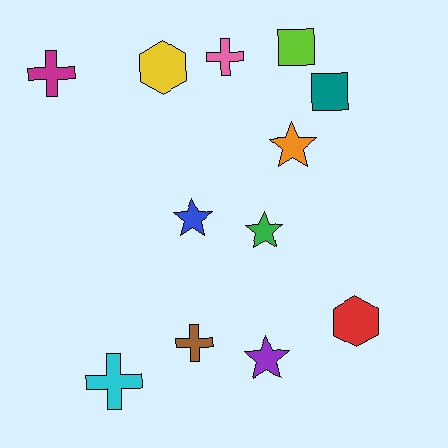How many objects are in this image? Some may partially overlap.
There are 12 objects.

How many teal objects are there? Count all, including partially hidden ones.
There is 1 teal object.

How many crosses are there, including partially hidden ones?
There are 4 crosses.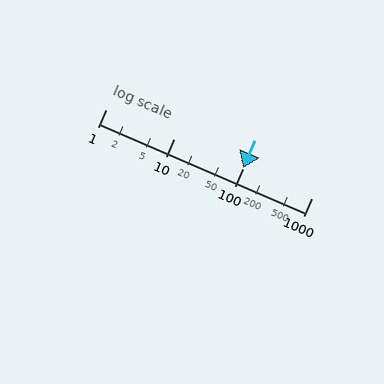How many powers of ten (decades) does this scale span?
The scale spans 3 decades, from 1 to 1000.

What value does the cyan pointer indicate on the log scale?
The pointer indicates approximately 100.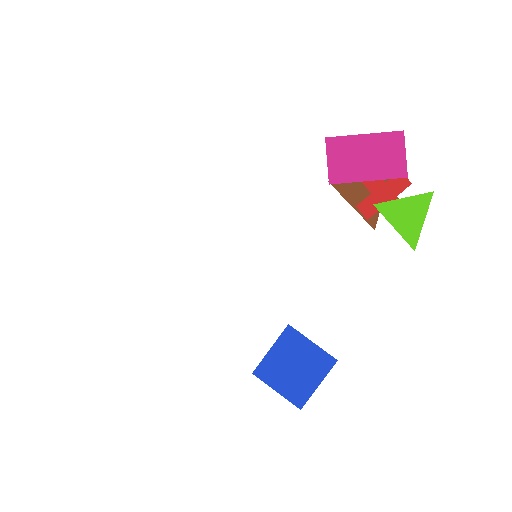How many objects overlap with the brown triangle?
3 objects overlap with the brown triangle.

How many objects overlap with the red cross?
3 objects overlap with the red cross.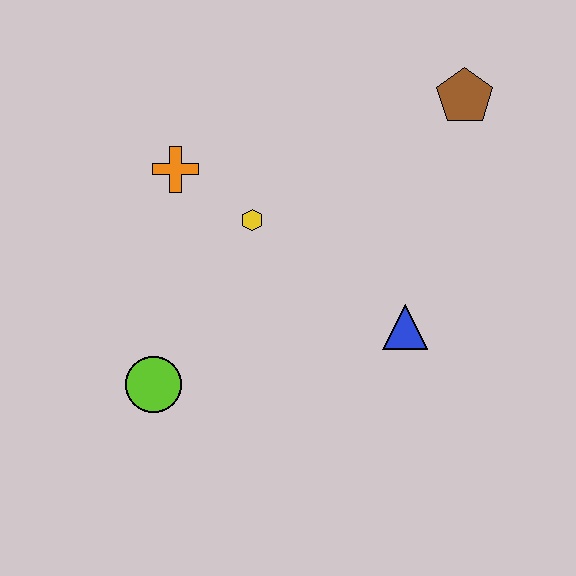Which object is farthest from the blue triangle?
The orange cross is farthest from the blue triangle.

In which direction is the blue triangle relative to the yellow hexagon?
The blue triangle is to the right of the yellow hexagon.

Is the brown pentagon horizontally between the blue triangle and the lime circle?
No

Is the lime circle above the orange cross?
No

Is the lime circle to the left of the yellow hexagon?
Yes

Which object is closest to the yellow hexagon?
The orange cross is closest to the yellow hexagon.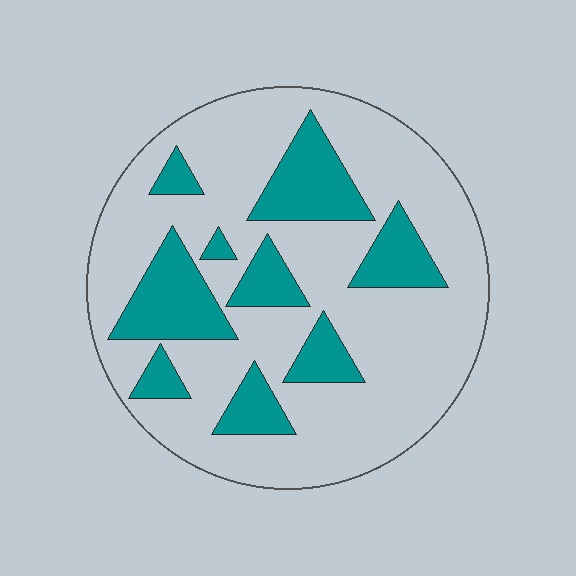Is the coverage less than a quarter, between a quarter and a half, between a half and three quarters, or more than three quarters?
Between a quarter and a half.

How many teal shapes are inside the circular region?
9.